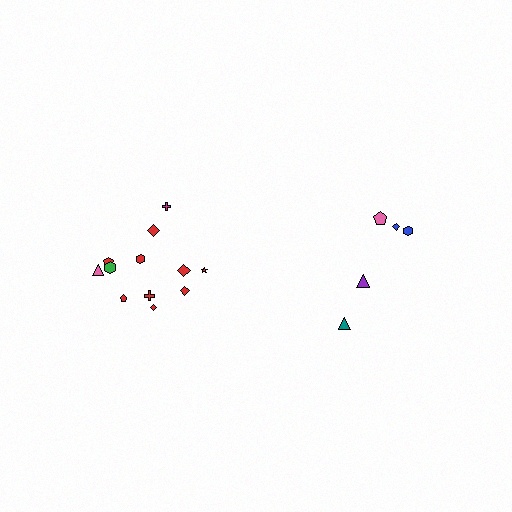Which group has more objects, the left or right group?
The left group.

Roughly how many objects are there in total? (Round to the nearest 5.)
Roughly 15 objects in total.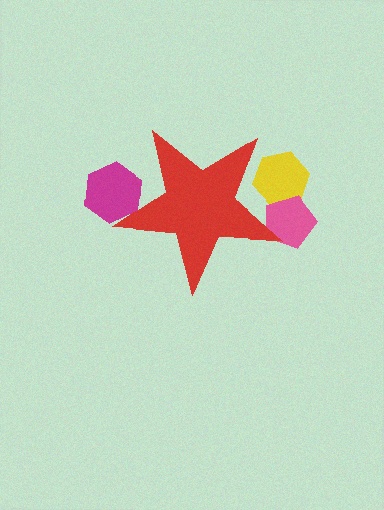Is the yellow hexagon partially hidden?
Yes, the yellow hexagon is partially hidden behind the red star.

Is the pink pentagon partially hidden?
Yes, the pink pentagon is partially hidden behind the red star.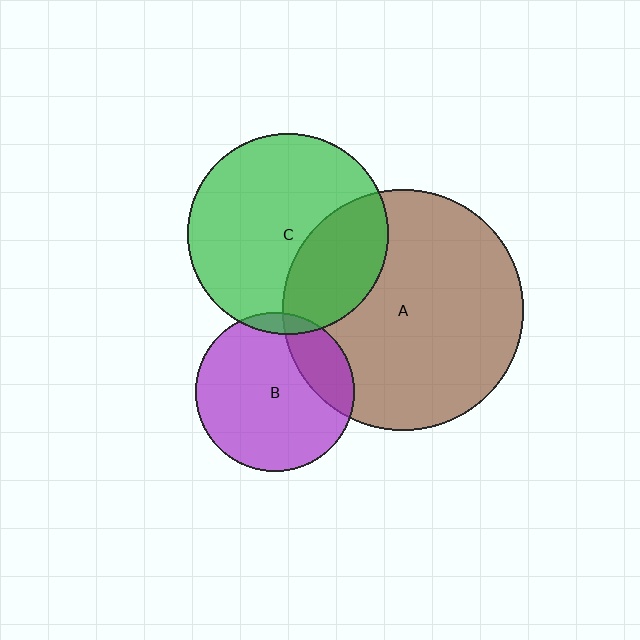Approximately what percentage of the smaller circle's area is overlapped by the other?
Approximately 5%.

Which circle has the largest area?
Circle A (brown).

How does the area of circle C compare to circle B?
Approximately 1.6 times.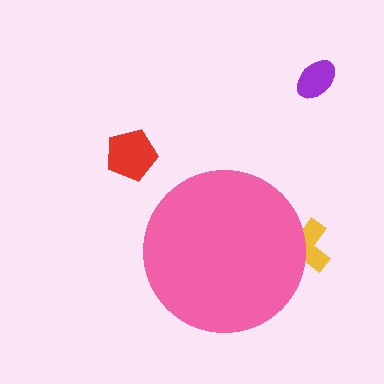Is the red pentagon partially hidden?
No, the red pentagon is fully visible.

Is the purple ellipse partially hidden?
No, the purple ellipse is fully visible.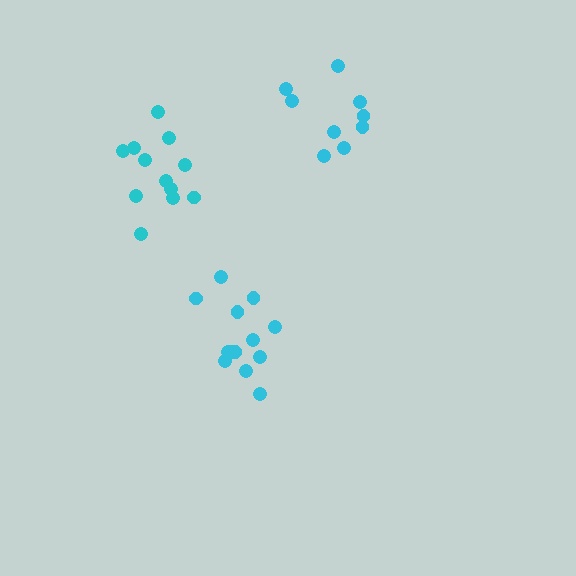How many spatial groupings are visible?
There are 3 spatial groupings.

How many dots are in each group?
Group 1: 13 dots, Group 2: 9 dots, Group 3: 12 dots (34 total).